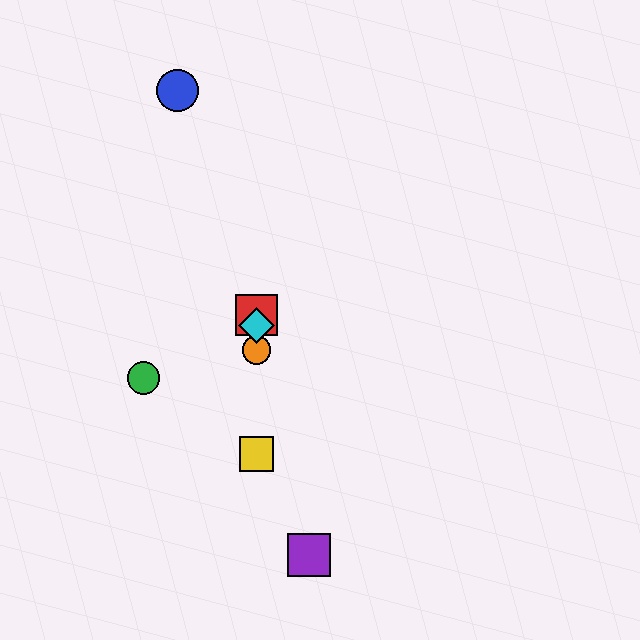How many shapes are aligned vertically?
4 shapes (the red square, the yellow square, the orange circle, the cyan diamond) are aligned vertically.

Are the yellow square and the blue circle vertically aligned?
No, the yellow square is at x≈257 and the blue circle is at x≈178.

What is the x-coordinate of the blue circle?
The blue circle is at x≈178.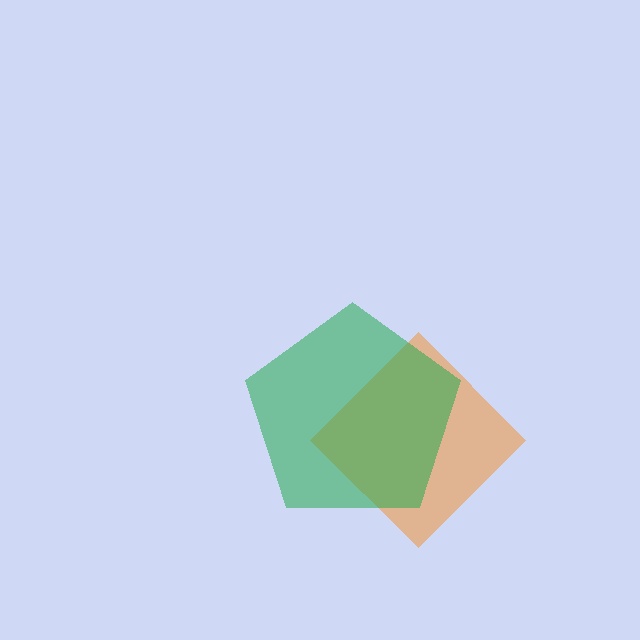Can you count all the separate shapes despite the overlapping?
Yes, there are 2 separate shapes.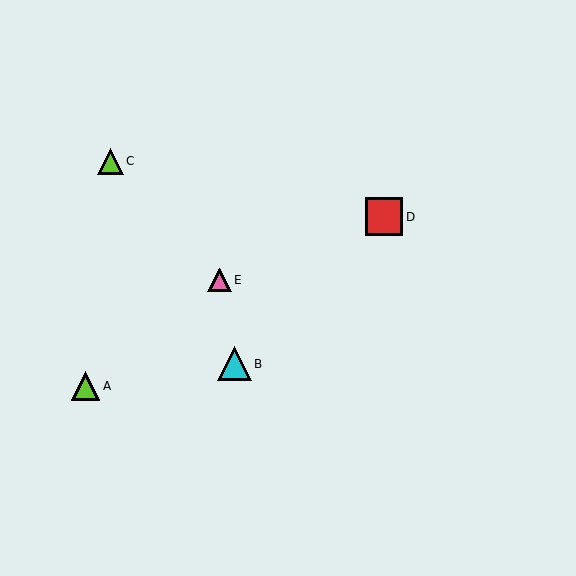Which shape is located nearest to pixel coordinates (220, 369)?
The cyan triangle (labeled B) at (235, 364) is nearest to that location.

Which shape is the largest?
The red square (labeled D) is the largest.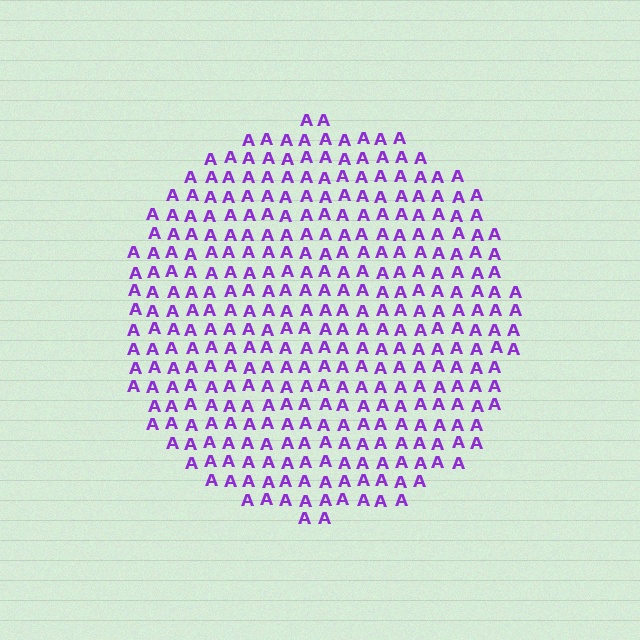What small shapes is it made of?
It is made of small letter A's.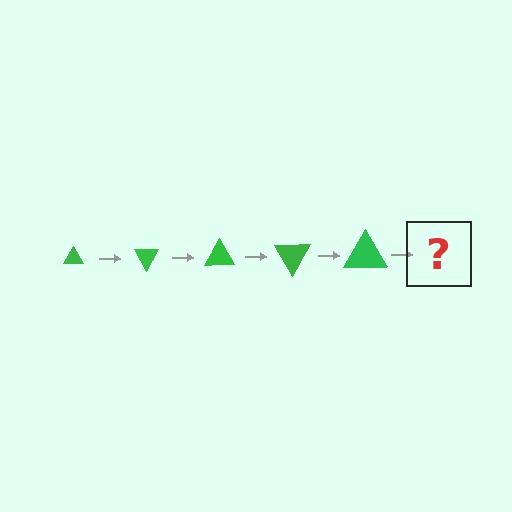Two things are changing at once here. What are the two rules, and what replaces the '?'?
The two rules are that the triangle grows larger each step and it rotates 60 degrees each step. The '?' should be a triangle, larger than the previous one and rotated 300 degrees from the start.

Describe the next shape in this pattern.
It should be a triangle, larger than the previous one and rotated 300 degrees from the start.